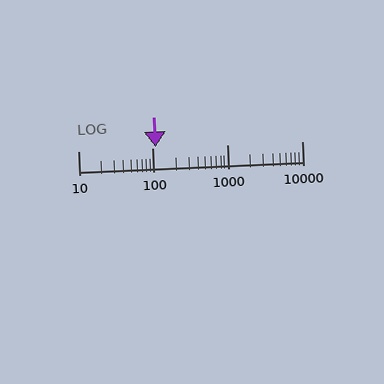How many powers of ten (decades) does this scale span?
The scale spans 3 decades, from 10 to 10000.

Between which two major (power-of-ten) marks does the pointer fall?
The pointer is between 100 and 1000.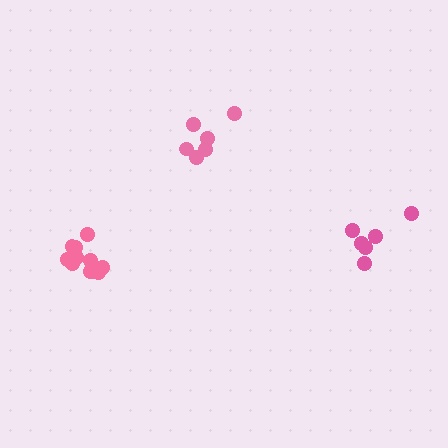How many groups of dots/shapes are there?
There are 3 groups.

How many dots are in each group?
Group 1: 6 dots, Group 2: 6 dots, Group 3: 11 dots (23 total).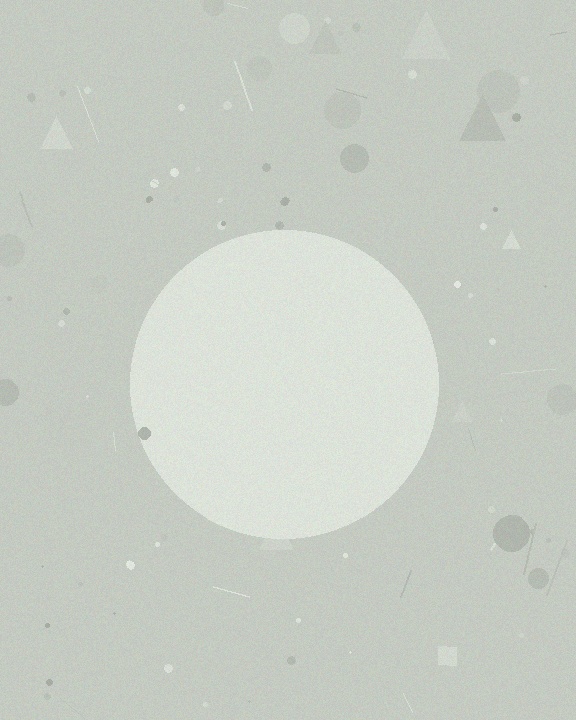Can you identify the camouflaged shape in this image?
The camouflaged shape is a circle.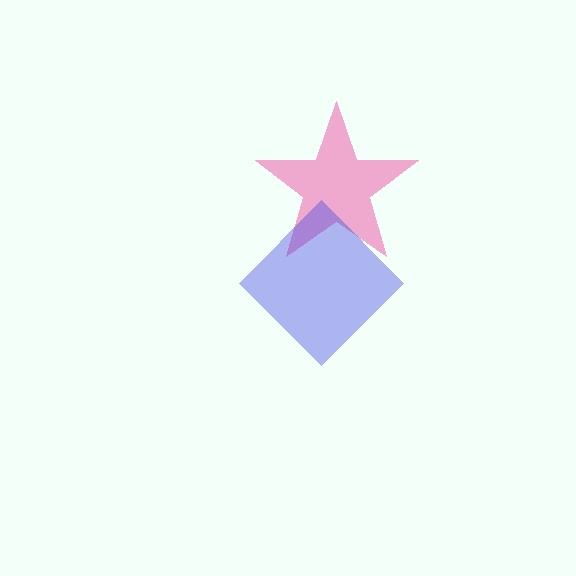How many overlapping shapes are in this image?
There are 2 overlapping shapes in the image.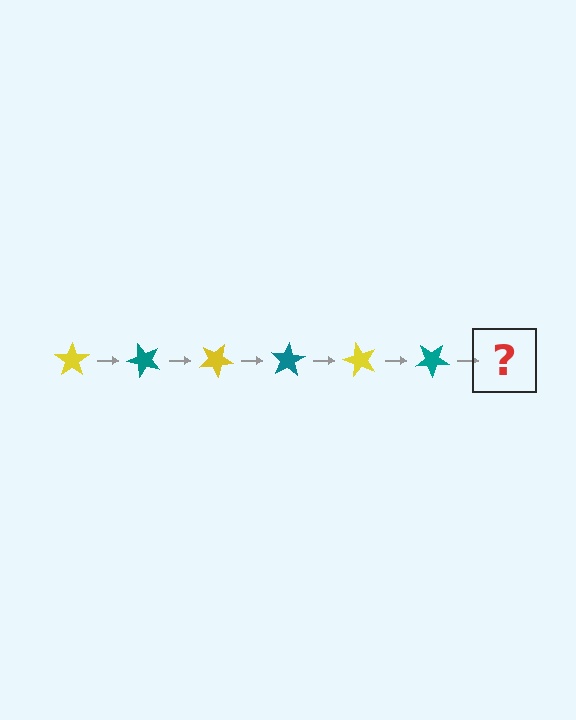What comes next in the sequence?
The next element should be a yellow star, rotated 300 degrees from the start.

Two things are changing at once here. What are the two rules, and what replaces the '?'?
The two rules are that it rotates 50 degrees each step and the color cycles through yellow and teal. The '?' should be a yellow star, rotated 300 degrees from the start.